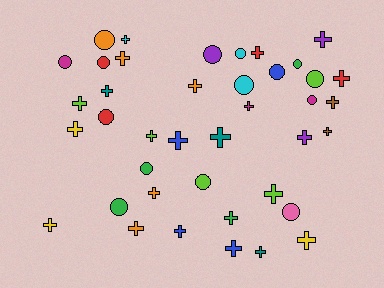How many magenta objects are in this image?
There are 3 magenta objects.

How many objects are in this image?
There are 40 objects.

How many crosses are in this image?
There are 25 crosses.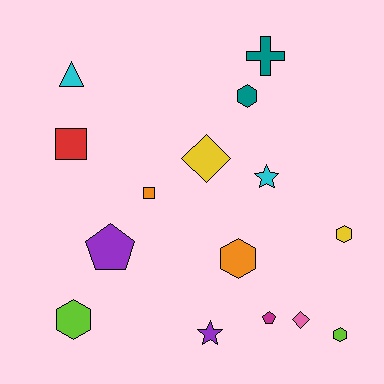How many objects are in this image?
There are 15 objects.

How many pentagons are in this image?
There are 2 pentagons.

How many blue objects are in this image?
There are no blue objects.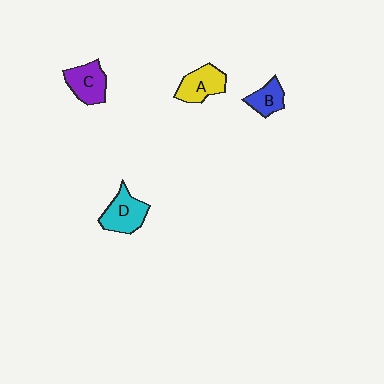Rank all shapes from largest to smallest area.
From largest to smallest: D (cyan), A (yellow), C (purple), B (blue).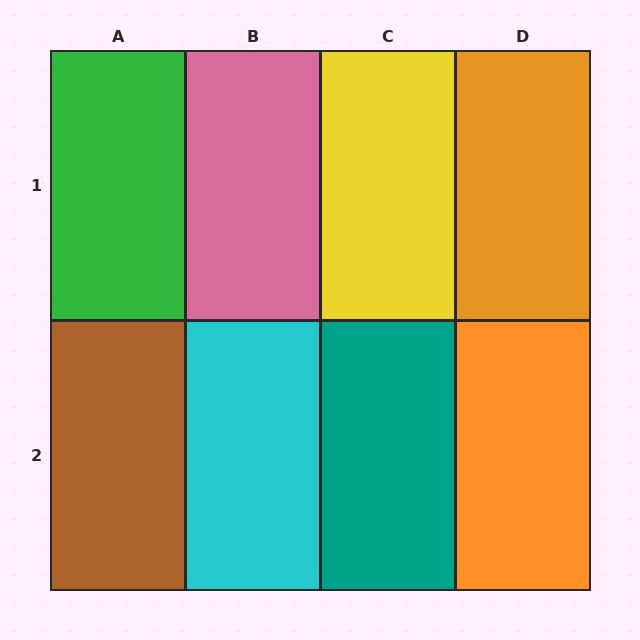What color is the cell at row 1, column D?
Orange.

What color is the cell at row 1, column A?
Green.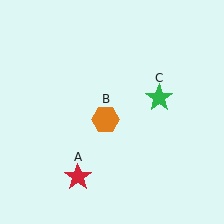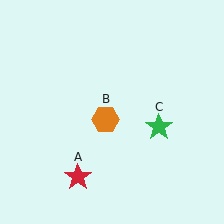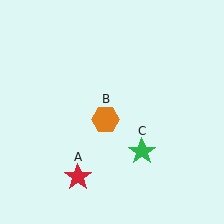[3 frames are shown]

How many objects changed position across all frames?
1 object changed position: green star (object C).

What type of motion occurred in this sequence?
The green star (object C) rotated clockwise around the center of the scene.